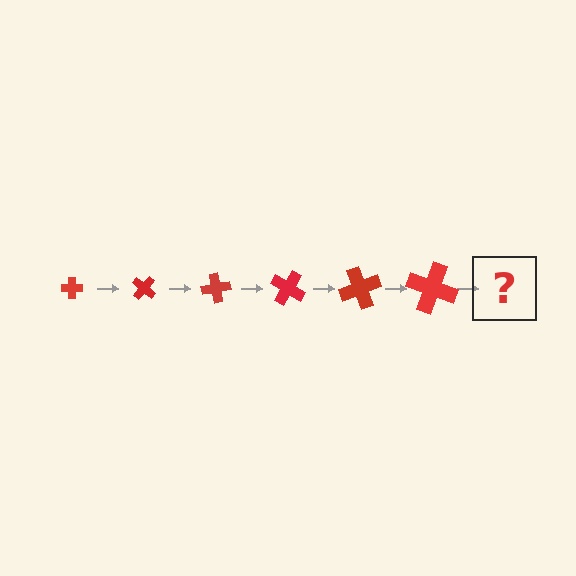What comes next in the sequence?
The next element should be a cross, larger than the previous one and rotated 240 degrees from the start.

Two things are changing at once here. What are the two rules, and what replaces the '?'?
The two rules are that the cross grows larger each step and it rotates 40 degrees each step. The '?' should be a cross, larger than the previous one and rotated 240 degrees from the start.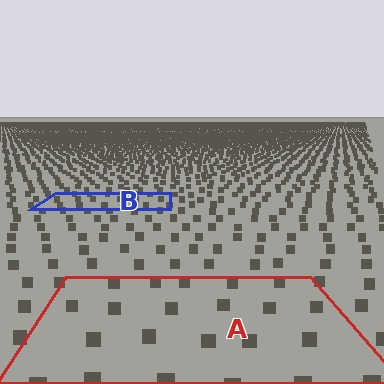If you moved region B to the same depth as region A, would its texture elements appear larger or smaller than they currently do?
They would appear larger. At a closer depth, the same texture elements are projected at a bigger on-screen size.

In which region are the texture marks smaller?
The texture marks are smaller in region B, because it is farther away.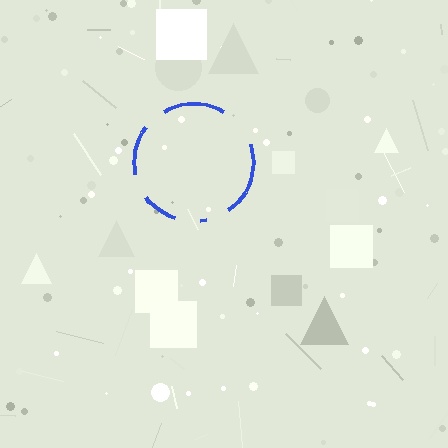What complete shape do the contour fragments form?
The contour fragments form a circle.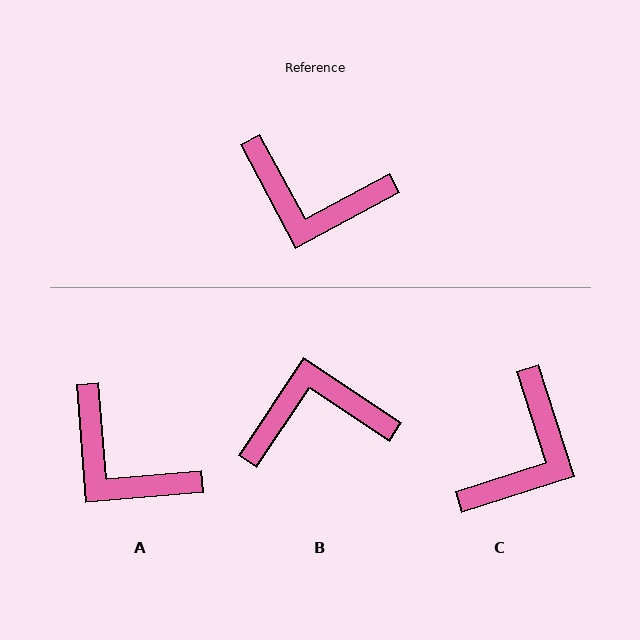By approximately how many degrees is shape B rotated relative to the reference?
Approximately 152 degrees clockwise.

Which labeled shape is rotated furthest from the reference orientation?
B, about 152 degrees away.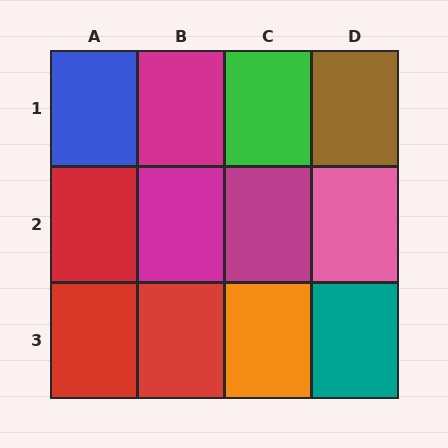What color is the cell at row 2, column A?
Red.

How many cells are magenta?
3 cells are magenta.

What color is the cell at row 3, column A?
Red.